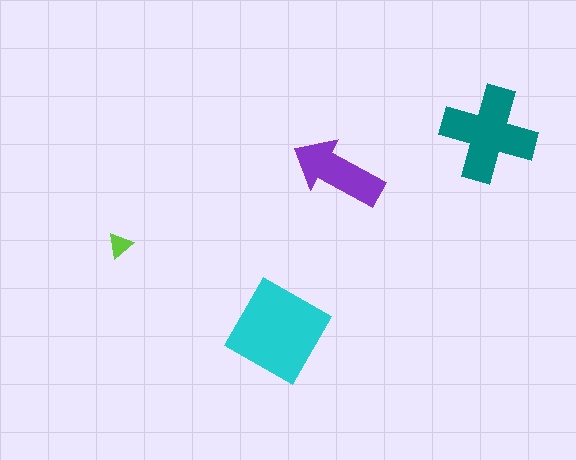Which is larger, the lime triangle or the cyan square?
The cyan square.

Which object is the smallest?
The lime triangle.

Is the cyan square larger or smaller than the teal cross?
Larger.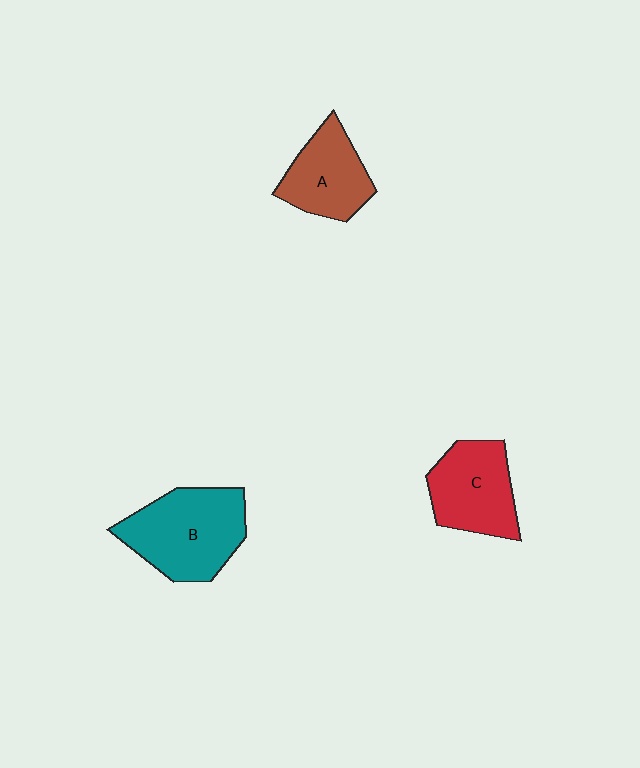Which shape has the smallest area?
Shape A (brown).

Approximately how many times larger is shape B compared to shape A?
Approximately 1.5 times.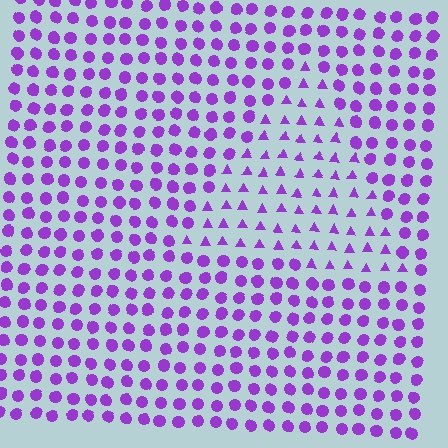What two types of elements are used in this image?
The image uses triangles inside the triangle region and circles outside it.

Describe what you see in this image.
The image is filled with small purple elements arranged in a uniform grid. A triangle-shaped region contains triangles, while the surrounding area contains circles. The boundary is defined purely by the change in element shape.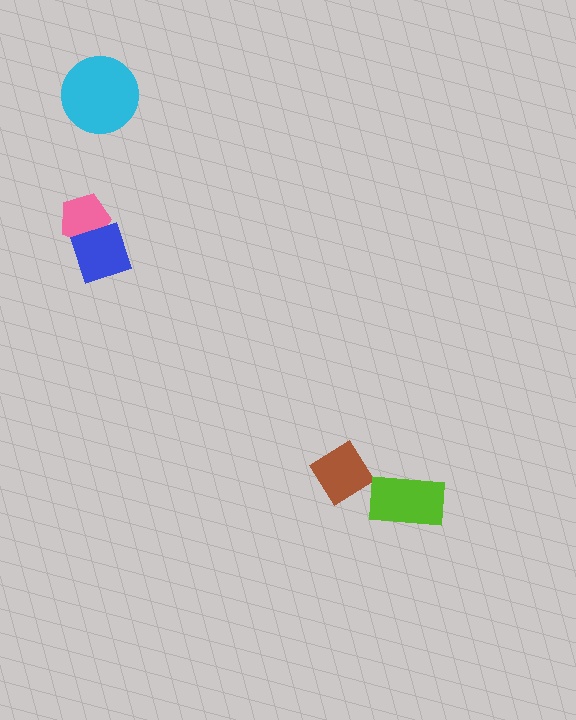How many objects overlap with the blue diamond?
1 object overlaps with the blue diamond.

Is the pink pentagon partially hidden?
Yes, it is partially covered by another shape.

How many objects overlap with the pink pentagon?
1 object overlaps with the pink pentagon.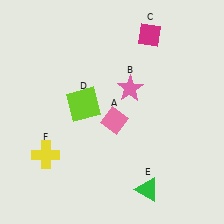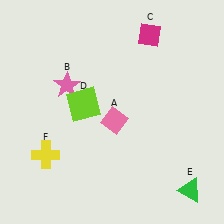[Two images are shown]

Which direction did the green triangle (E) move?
The green triangle (E) moved right.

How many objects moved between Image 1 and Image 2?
2 objects moved between the two images.